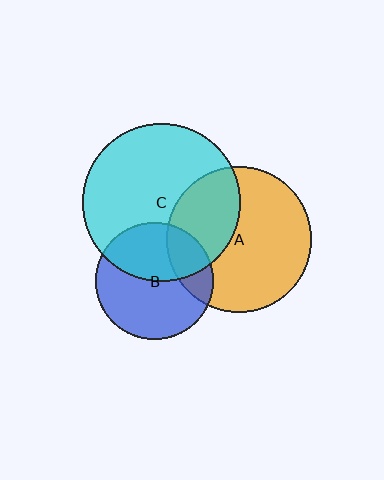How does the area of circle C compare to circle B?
Approximately 1.8 times.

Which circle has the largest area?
Circle C (cyan).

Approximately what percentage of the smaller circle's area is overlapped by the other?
Approximately 35%.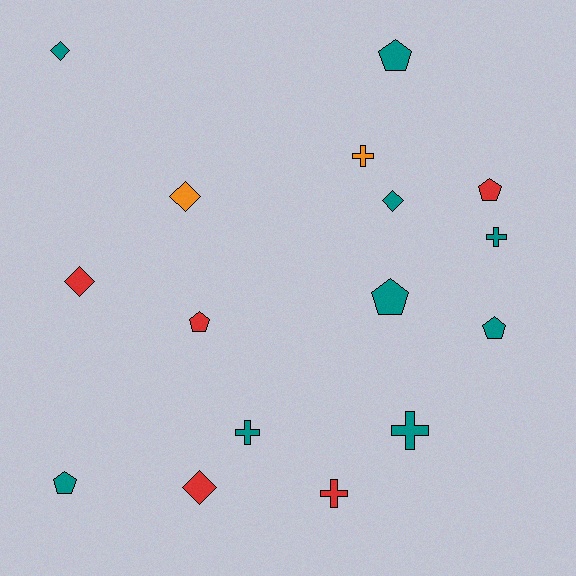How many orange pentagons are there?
There are no orange pentagons.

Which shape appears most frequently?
Pentagon, with 6 objects.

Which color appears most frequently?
Teal, with 9 objects.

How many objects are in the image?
There are 16 objects.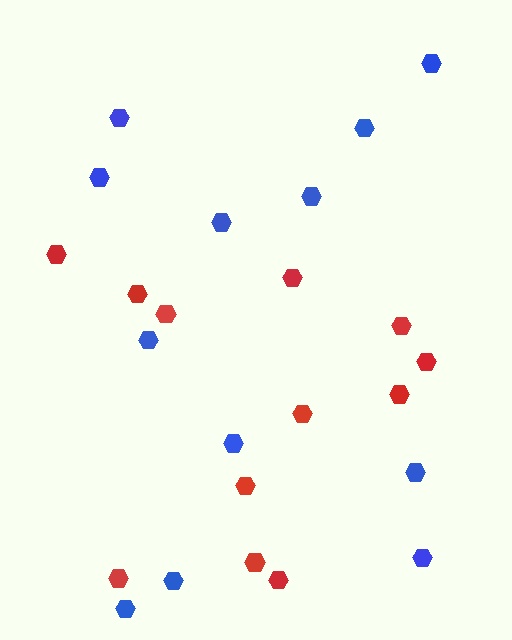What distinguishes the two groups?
There are 2 groups: one group of red hexagons (12) and one group of blue hexagons (12).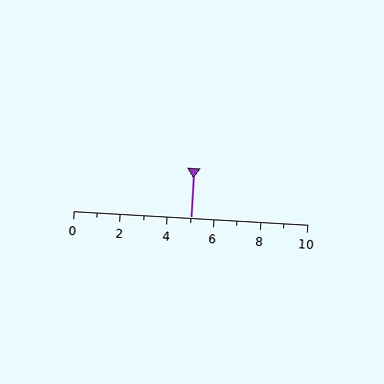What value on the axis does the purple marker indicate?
The marker indicates approximately 5.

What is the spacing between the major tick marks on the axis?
The major ticks are spaced 2 apart.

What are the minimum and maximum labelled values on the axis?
The axis runs from 0 to 10.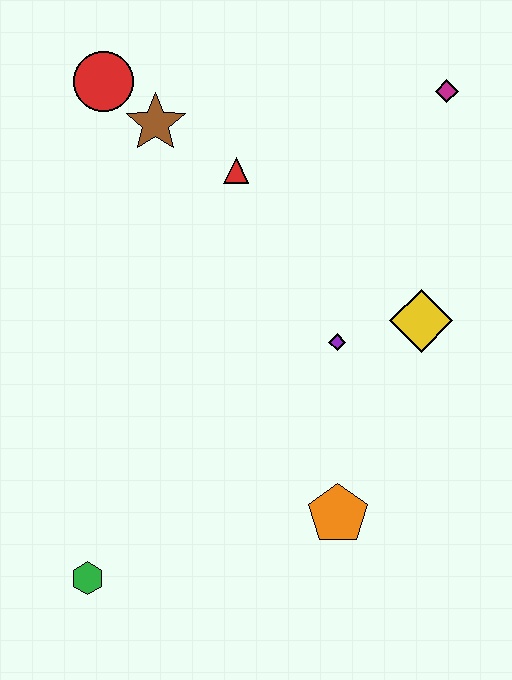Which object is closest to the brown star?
The red circle is closest to the brown star.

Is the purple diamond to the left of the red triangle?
No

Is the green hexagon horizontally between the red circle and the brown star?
No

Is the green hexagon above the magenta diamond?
No